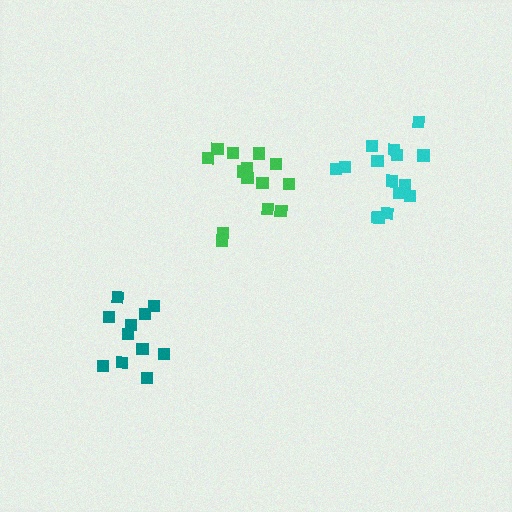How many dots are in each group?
Group 1: 15 dots, Group 2: 14 dots, Group 3: 11 dots (40 total).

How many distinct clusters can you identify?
There are 3 distinct clusters.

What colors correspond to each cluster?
The clusters are colored: cyan, green, teal.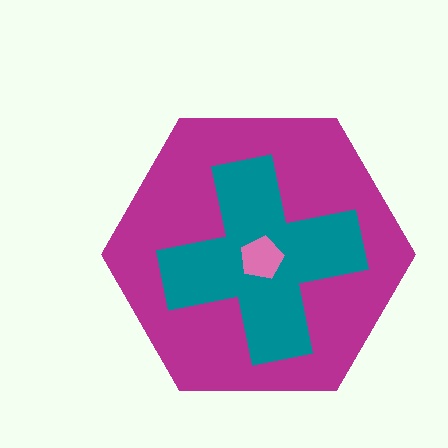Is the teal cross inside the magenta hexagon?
Yes.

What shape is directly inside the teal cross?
The pink pentagon.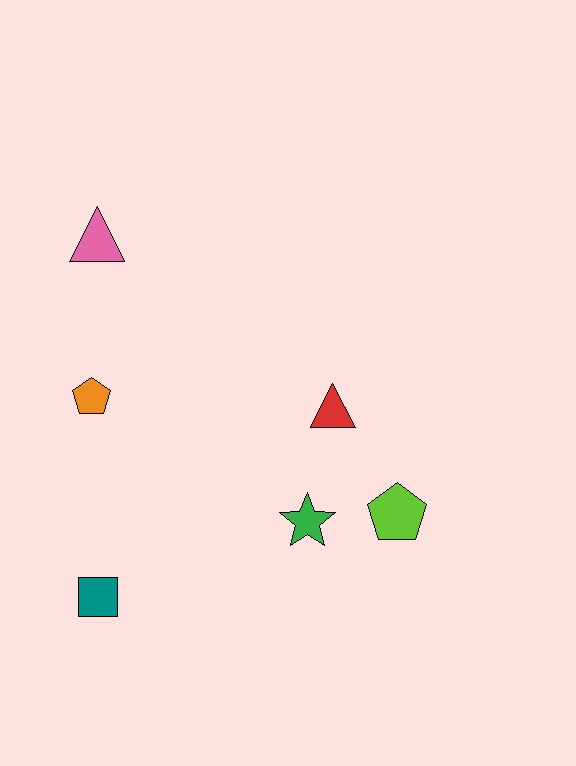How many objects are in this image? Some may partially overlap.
There are 6 objects.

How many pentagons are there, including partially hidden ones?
There are 2 pentagons.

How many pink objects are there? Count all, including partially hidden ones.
There is 1 pink object.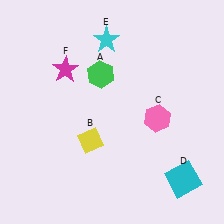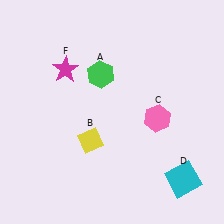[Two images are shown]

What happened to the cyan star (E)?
The cyan star (E) was removed in Image 2. It was in the top-left area of Image 1.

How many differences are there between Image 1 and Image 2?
There is 1 difference between the two images.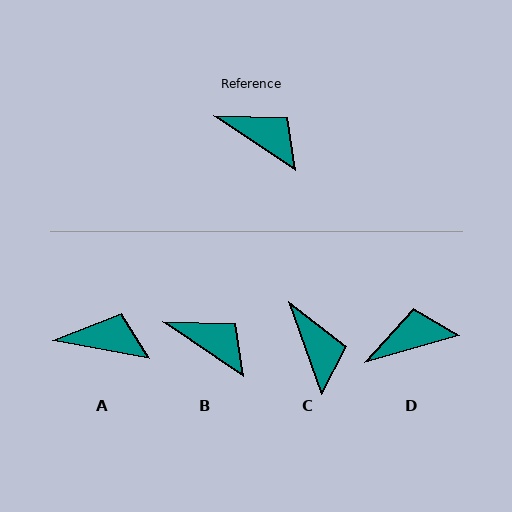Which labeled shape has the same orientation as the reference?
B.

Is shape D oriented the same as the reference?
No, it is off by about 50 degrees.